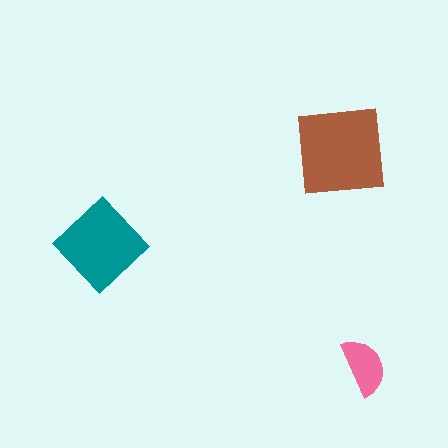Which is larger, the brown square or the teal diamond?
The brown square.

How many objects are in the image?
There are 3 objects in the image.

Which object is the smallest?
The pink semicircle.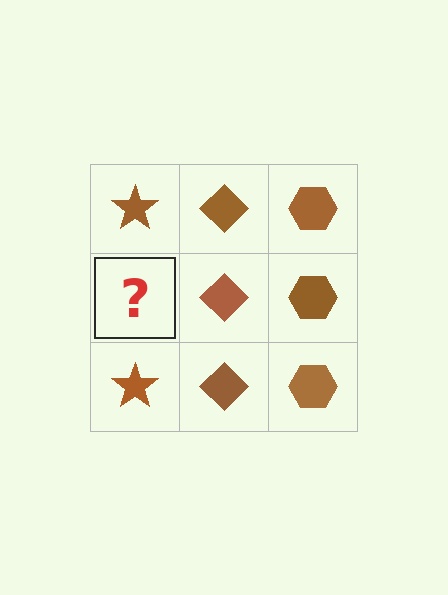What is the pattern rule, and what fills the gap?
The rule is that each column has a consistent shape. The gap should be filled with a brown star.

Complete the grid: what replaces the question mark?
The question mark should be replaced with a brown star.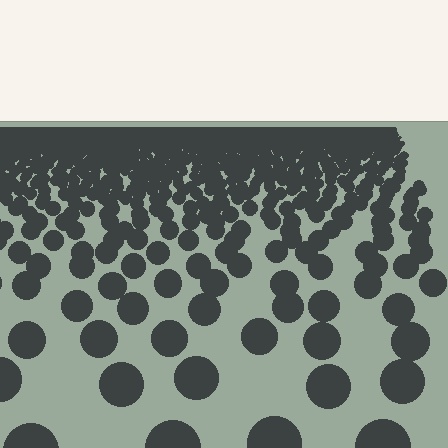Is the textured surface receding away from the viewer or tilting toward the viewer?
The surface is receding away from the viewer. Texture elements get smaller and denser toward the top.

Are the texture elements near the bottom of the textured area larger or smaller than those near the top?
Larger. Near the bottom, elements are closer to the viewer and appear at a bigger on-screen size.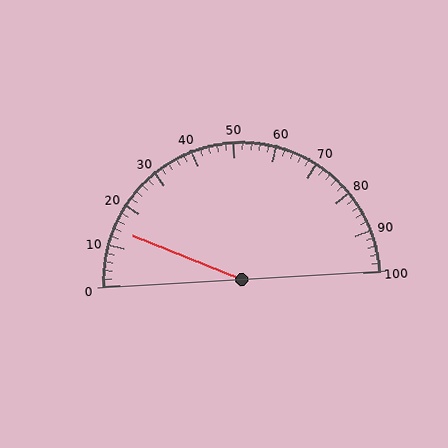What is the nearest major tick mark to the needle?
The nearest major tick mark is 10.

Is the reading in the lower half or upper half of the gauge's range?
The reading is in the lower half of the range (0 to 100).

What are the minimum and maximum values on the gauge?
The gauge ranges from 0 to 100.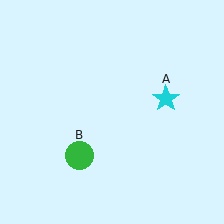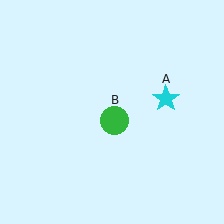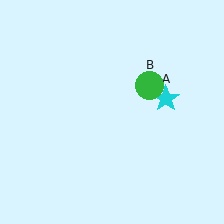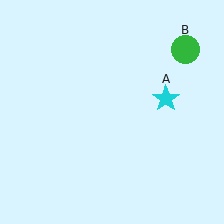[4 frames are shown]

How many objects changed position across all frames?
1 object changed position: green circle (object B).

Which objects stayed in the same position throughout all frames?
Cyan star (object A) remained stationary.